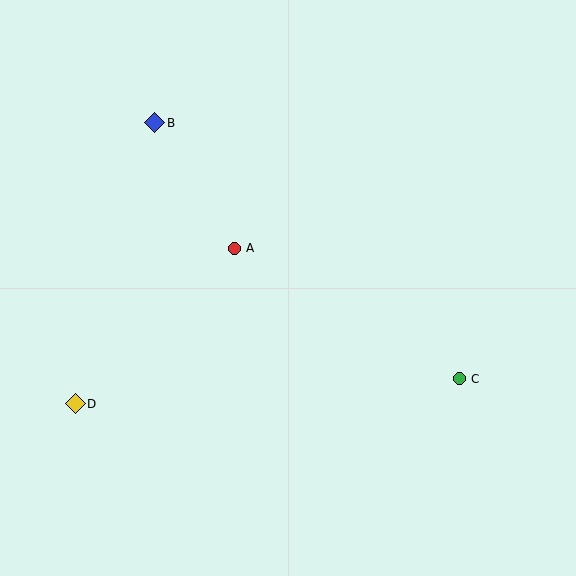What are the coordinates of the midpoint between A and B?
The midpoint between A and B is at (194, 185).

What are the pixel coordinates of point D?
Point D is at (75, 404).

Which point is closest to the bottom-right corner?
Point C is closest to the bottom-right corner.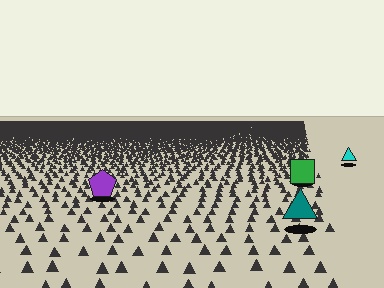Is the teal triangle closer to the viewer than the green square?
Yes. The teal triangle is closer — you can tell from the texture gradient: the ground texture is coarser near it.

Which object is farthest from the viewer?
The cyan triangle is farthest from the viewer. It appears smaller and the ground texture around it is denser.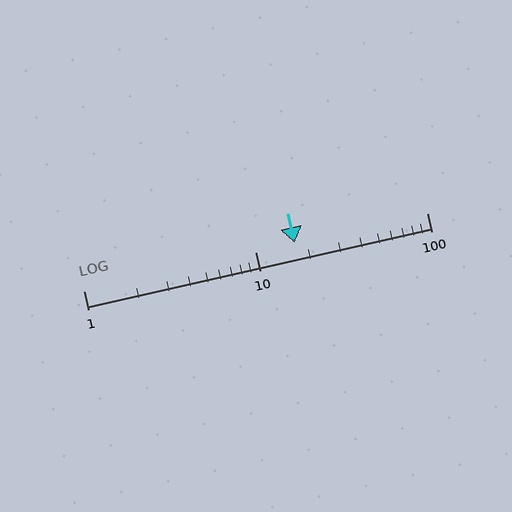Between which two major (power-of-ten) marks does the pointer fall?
The pointer is between 10 and 100.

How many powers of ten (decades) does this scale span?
The scale spans 2 decades, from 1 to 100.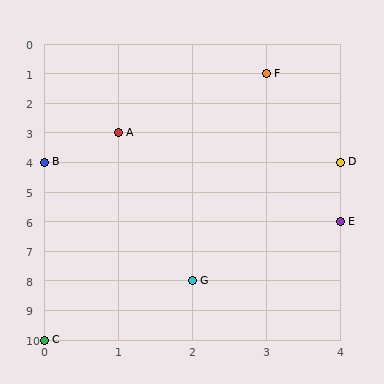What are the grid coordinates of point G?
Point G is at grid coordinates (2, 8).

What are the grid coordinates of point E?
Point E is at grid coordinates (4, 6).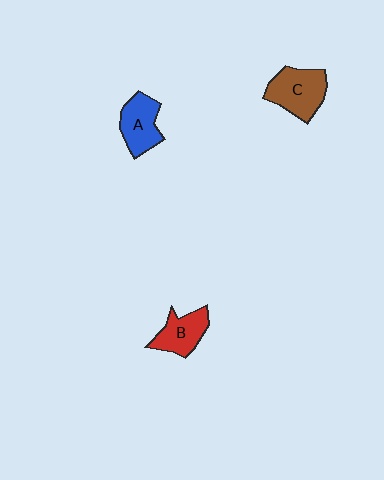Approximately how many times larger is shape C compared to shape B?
Approximately 1.3 times.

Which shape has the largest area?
Shape C (brown).